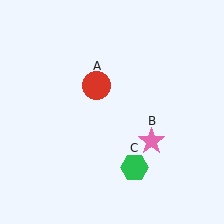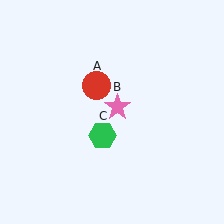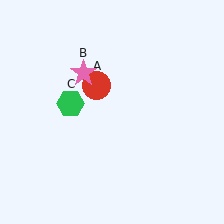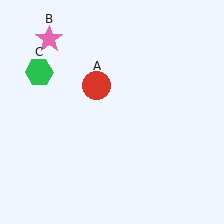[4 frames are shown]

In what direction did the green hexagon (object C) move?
The green hexagon (object C) moved up and to the left.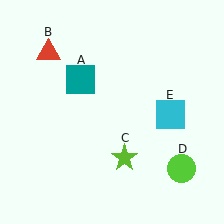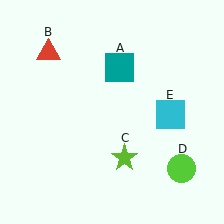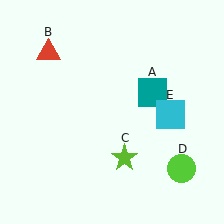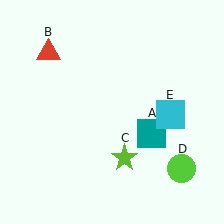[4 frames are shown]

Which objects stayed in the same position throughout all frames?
Red triangle (object B) and lime star (object C) and lime circle (object D) and cyan square (object E) remained stationary.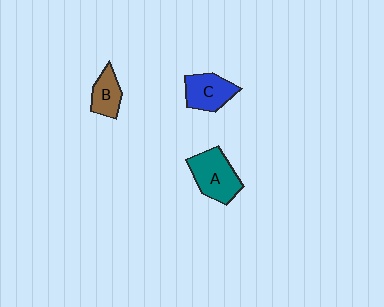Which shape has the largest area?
Shape A (teal).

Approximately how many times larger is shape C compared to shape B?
Approximately 1.3 times.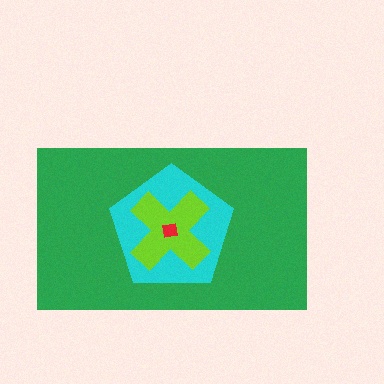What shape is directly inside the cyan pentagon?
The lime cross.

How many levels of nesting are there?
4.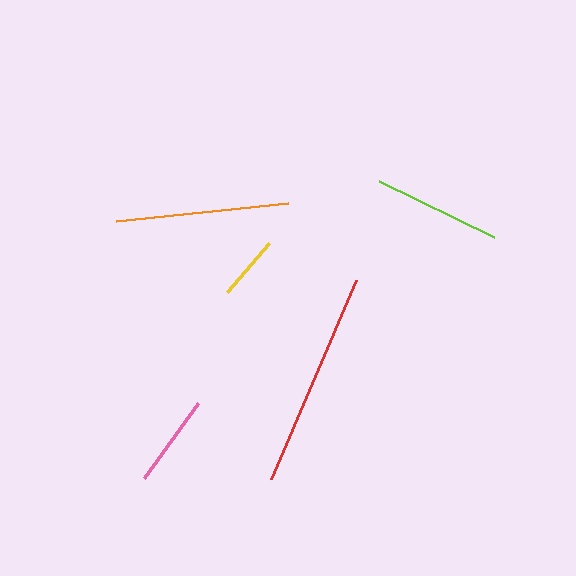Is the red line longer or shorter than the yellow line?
The red line is longer than the yellow line.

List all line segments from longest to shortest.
From longest to shortest: red, orange, lime, pink, yellow.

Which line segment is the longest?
The red line is the longest at approximately 215 pixels.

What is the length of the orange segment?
The orange segment is approximately 173 pixels long.